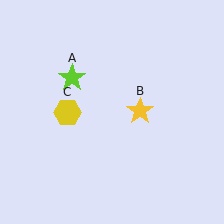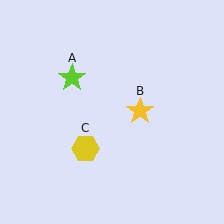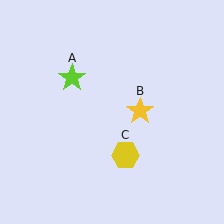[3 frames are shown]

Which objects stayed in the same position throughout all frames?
Lime star (object A) and yellow star (object B) remained stationary.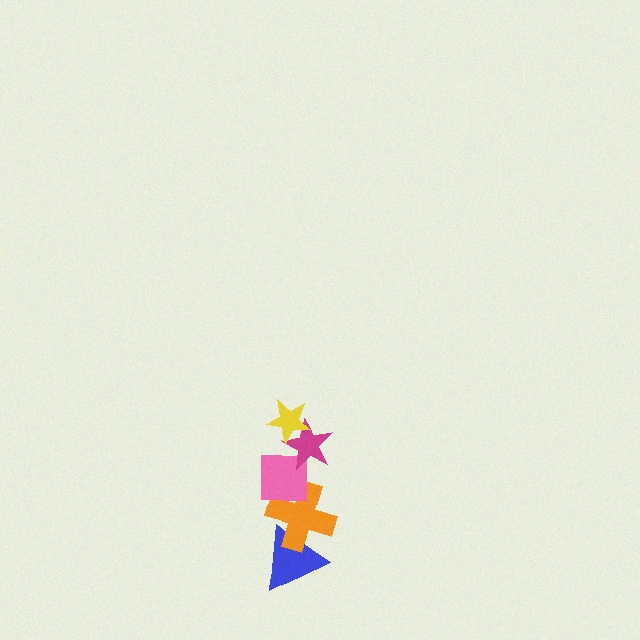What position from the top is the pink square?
The pink square is 3rd from the top.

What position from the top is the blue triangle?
The blue triangle is 5th from the top.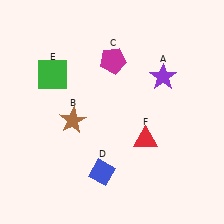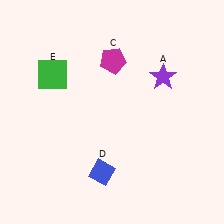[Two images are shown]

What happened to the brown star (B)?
The brown star (B) was removed in Image 2. It was in the bottom-left area of Image 1.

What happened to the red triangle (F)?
The red triangle (F) was removed in Image 2. It was in the bottom-right area of Image 1.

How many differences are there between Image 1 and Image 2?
There are 2 differences between the two images.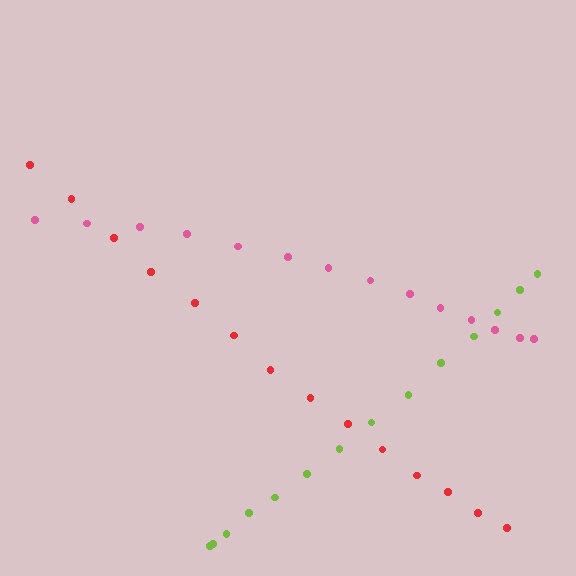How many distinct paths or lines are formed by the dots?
There are 3 distinct paths.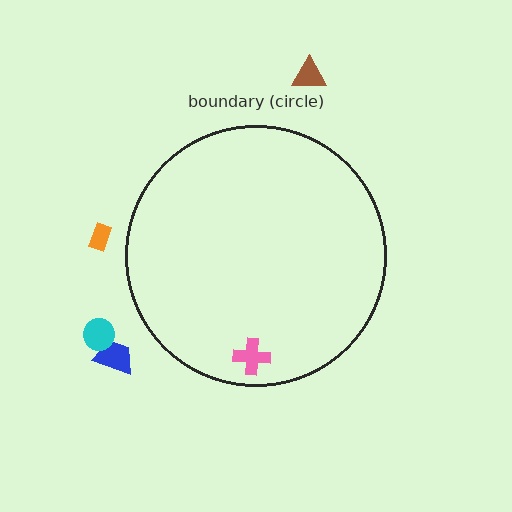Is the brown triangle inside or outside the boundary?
Outside.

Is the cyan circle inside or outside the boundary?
Outside.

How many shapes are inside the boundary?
1 inside, 4 outside.